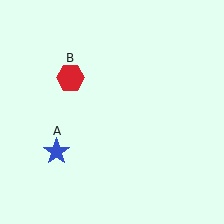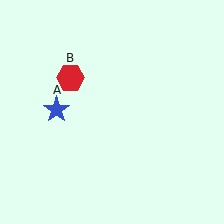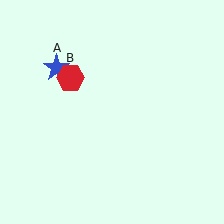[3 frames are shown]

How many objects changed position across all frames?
1 object changed position: blue star (object A).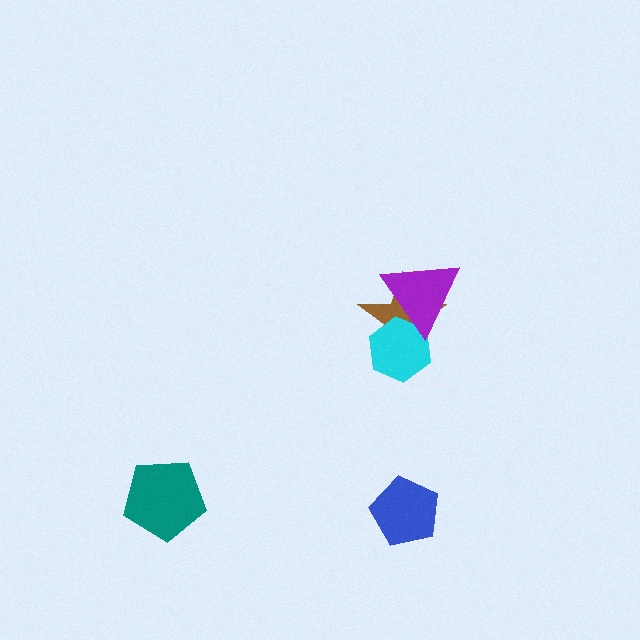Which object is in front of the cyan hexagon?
The purple triangle is in front of the cyan hexagon.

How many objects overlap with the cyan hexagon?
2 objects overlap with the cyan hexagon.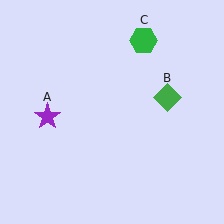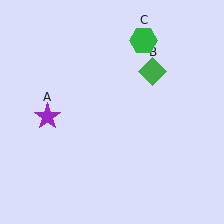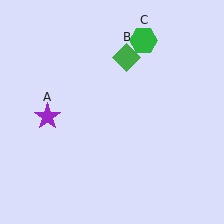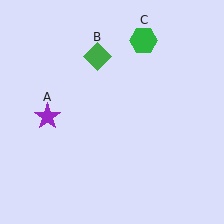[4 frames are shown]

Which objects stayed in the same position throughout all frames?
Purple star (object A) and green hexagon (object C) remained stationary.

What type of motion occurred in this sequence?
The green diamond (object B) rotated counterclockwise around the center of the scene.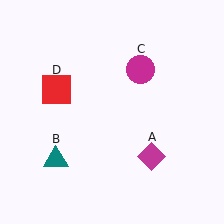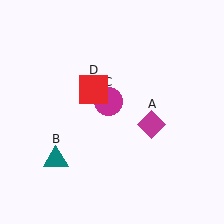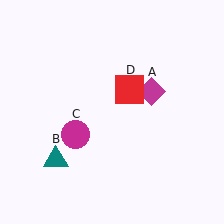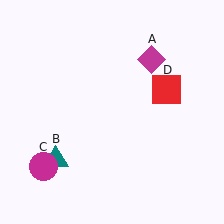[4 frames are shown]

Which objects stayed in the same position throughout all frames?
Teal triangle (object B) remained stationary.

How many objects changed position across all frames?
3 objects changed position: magenta diamond (object A), magenta circle (object C), red square (object D).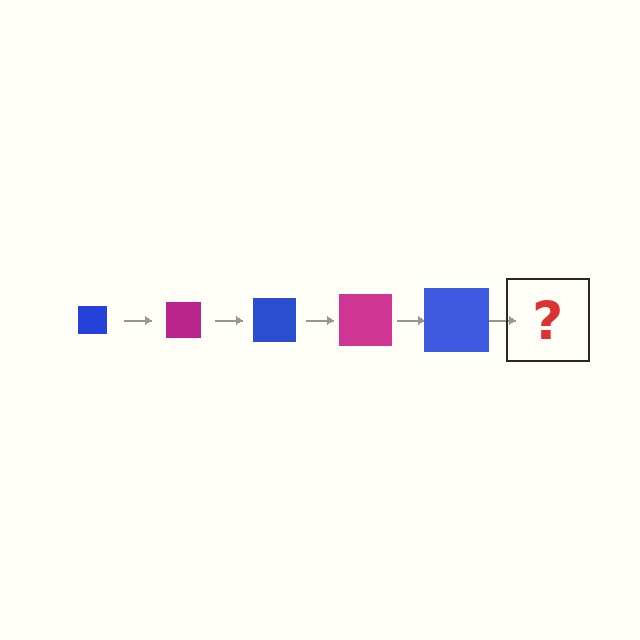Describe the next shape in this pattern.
It should be a magenta square, larger than the previous one.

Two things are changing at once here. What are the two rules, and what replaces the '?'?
The two rules are that the square grows larger each step and the color cycles through blue and magenta. The '?' should be a magenta square, larger than the previous one.